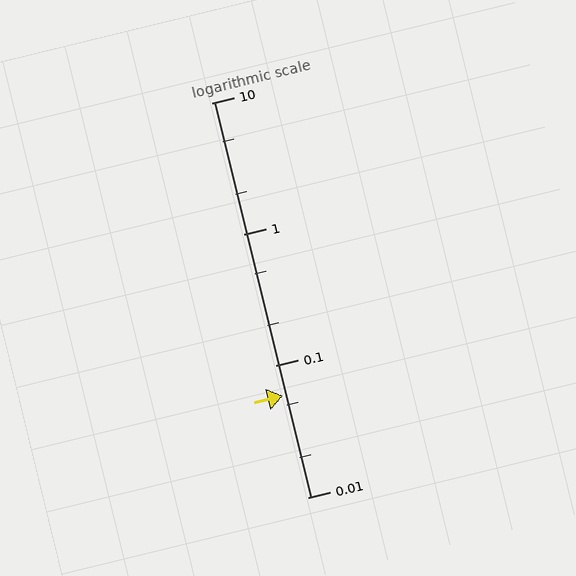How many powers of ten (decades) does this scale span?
The scale spans 3 decades, from 0.01 to 10.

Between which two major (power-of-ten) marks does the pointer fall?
The pointer is between 0.01 and 0.1.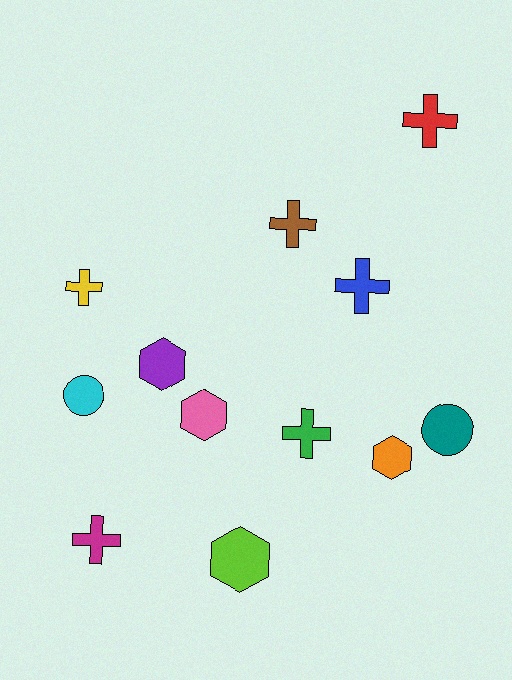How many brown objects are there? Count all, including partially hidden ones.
There is 1 brown object.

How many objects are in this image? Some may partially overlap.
There are 12 objects.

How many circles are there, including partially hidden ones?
There are 2 circles.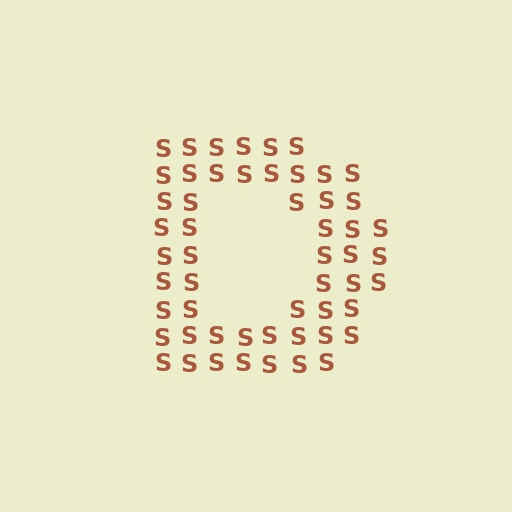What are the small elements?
The small elements are letter S's.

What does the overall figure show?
The overall figure shows the letter D.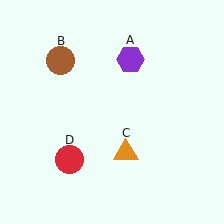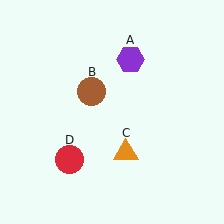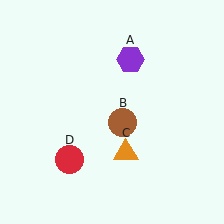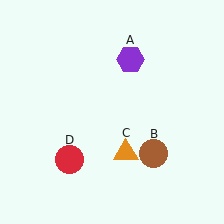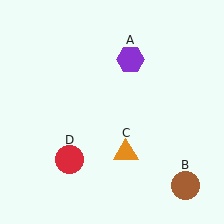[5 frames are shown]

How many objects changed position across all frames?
1 object changed position: brown circle (object B).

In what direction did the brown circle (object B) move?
The brown circle (object B) moved down and to the right.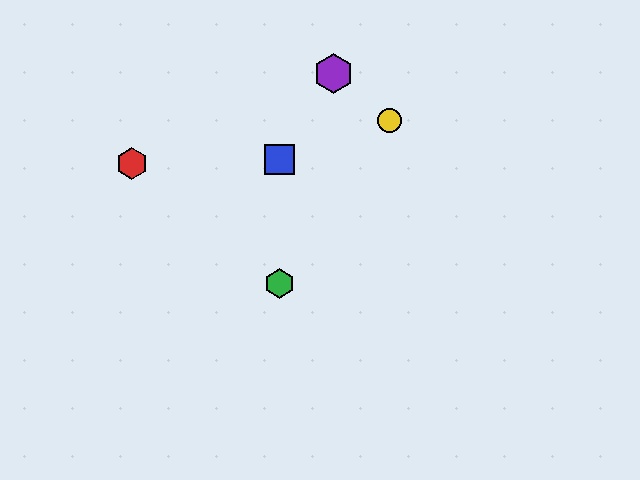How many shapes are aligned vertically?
2 shapes (the blue square, the green hexagon) are aligned vertically.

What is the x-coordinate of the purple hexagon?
The purple hexagon is at x≈334.